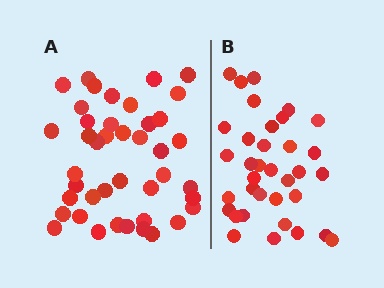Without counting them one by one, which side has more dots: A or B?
Region A (the left region) has more dots.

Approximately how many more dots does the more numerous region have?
Region A has roughly 8 or so more dots than region B.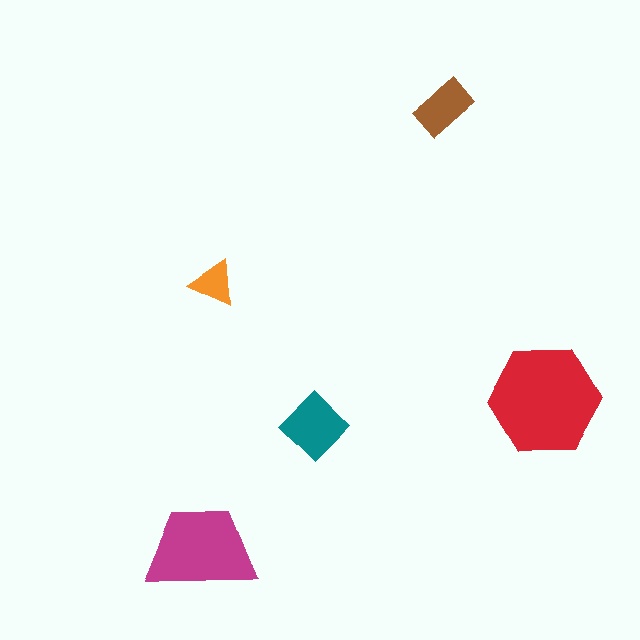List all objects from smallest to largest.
The orange triangle, the brown rectangle, the teal diamond, the magenta trapezoid, the red hexagon.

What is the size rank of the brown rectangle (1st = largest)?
4th.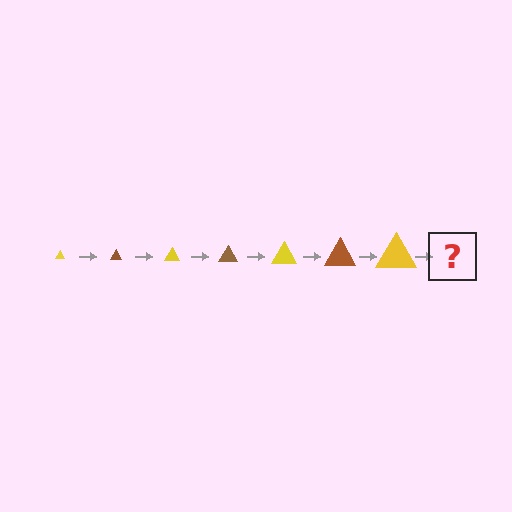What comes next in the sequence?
The next element should be a brown triangle, larger than the previous one.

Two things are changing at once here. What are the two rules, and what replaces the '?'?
The two rules are that the triangle grows larger each step and the color cycles through yellow and brown. The '?' should be a brown triangle, larger than the previous one.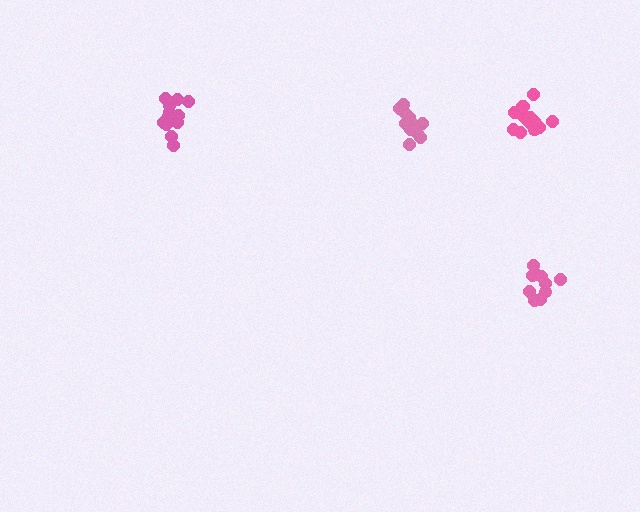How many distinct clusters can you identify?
There are 4 distinct clusters.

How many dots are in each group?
Group 1: 13 dots, Group 2: 11 dots, Group 3: 13 dots, Group 4: 16 dots (53 total).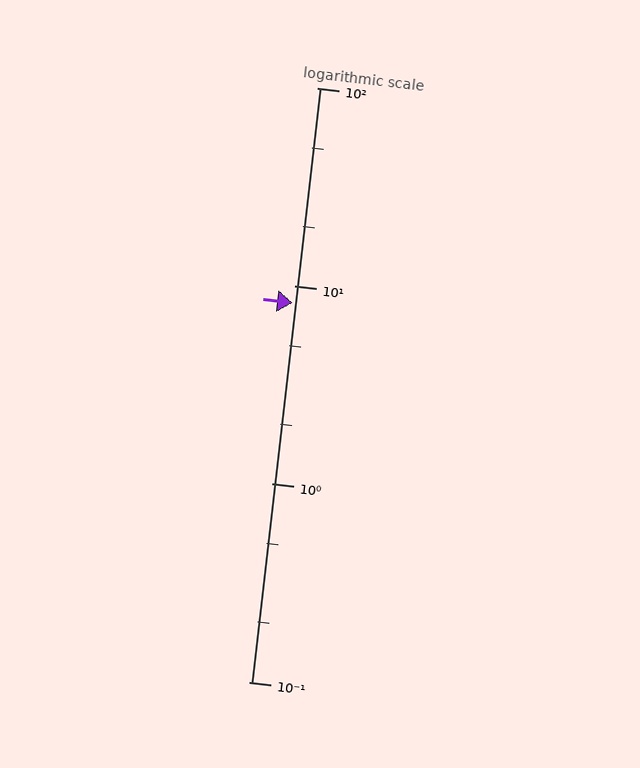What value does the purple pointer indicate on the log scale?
The pointer indicates approximately 8.2.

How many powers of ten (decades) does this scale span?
The scale spans 3 decades, from 0.1 to 100.